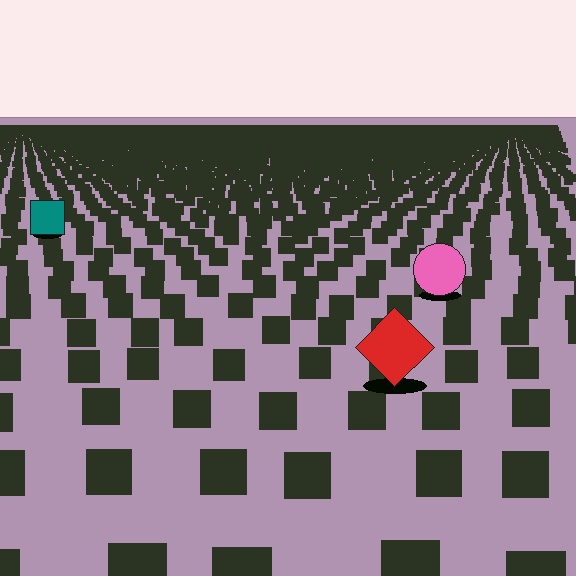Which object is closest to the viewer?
The red diamond is closest. The texture marks near it are larger and more spread out.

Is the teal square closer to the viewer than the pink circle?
No. The pink circle is closer — you can tell from the texture gradient: the ground texture is coarser near it.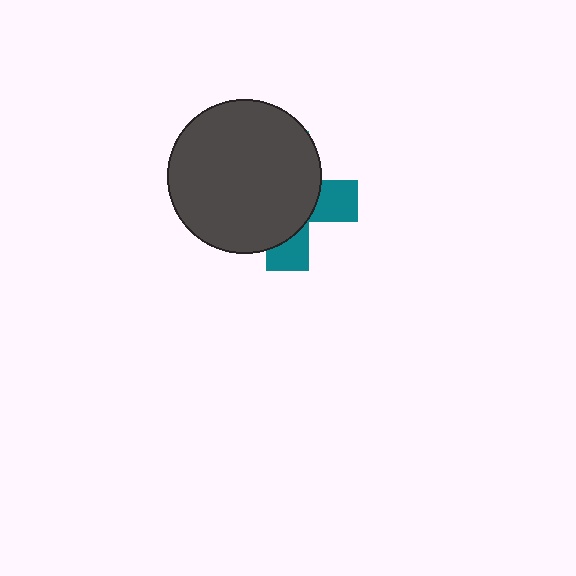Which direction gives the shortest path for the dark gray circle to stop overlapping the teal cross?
Moving left gives the shortest separation.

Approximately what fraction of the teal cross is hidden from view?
Roughly 69% of the teal cross is hidden behind the dark gray circle.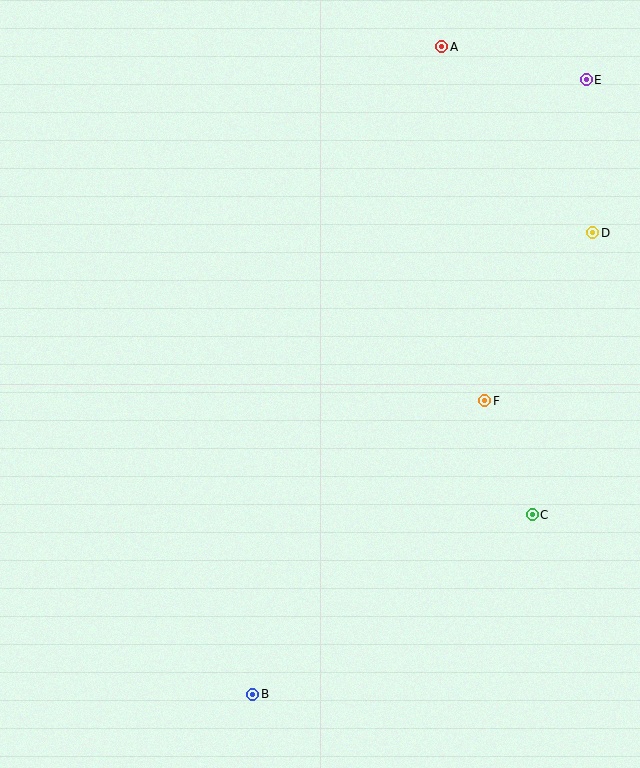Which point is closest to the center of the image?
Point F at (485, 401) is closest to the center.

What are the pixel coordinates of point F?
Point F is at (485, 401).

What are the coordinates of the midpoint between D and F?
The midpoint between D and F is at (539, 317).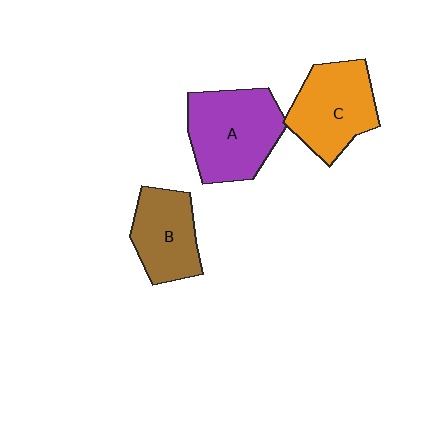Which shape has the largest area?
Shape A (purple).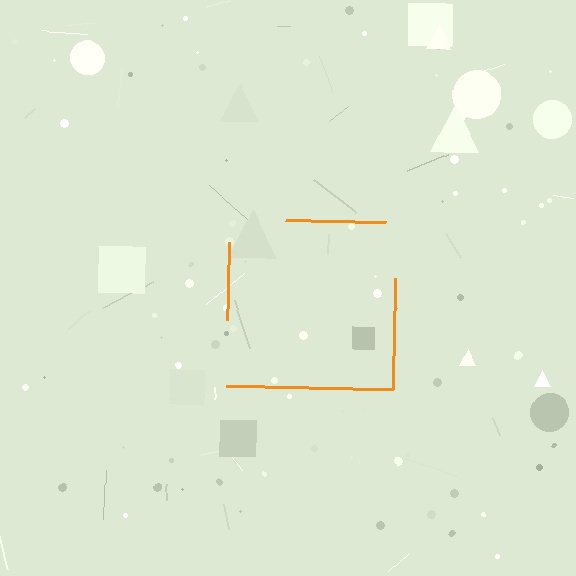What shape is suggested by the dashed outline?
The dashed outline suggests a square.